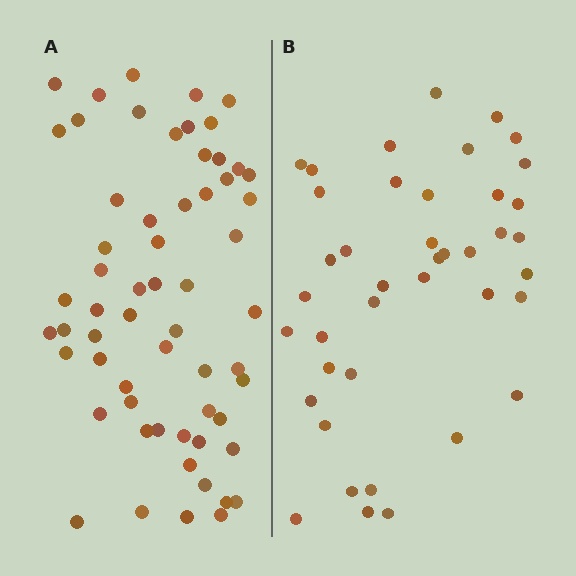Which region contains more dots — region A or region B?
Region A (the left region) has more dots.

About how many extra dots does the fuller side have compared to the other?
Region A has approximately 20 more dots than region B.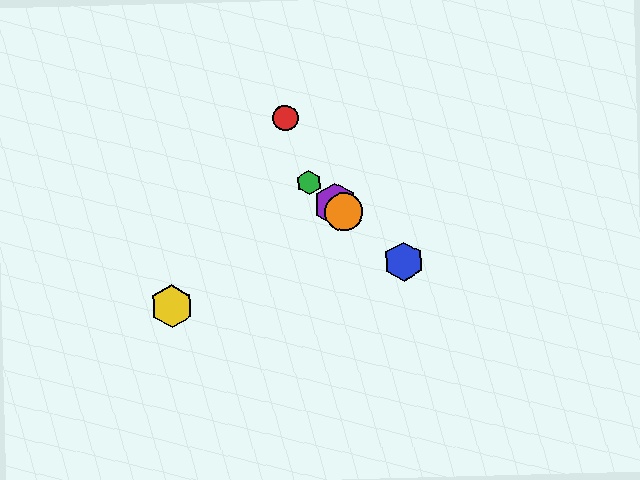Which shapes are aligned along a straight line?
The blue hexagon, the green hexagon, the purple hexagon, the orange circle are aligned along a straight line.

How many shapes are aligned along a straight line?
4 shapes (the blue hexagon, the green hexagon, the purple hexagon, the orange circle) are aligned along a straight line.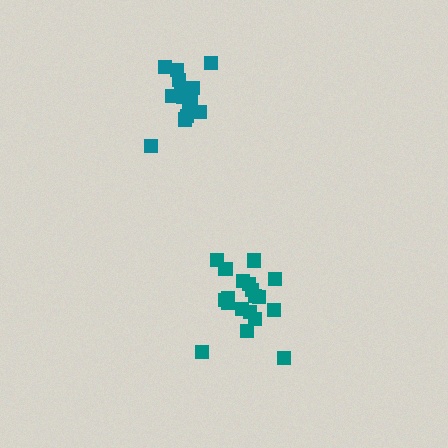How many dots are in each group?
Group 1: 19 dots, Group 2: 15 dots (34 total).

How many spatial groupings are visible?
There are 2 spatial groupings.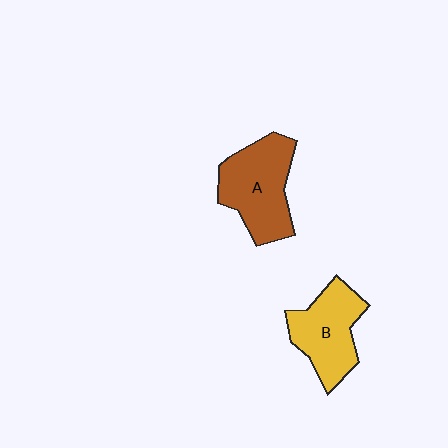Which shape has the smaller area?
Shape B (yellow).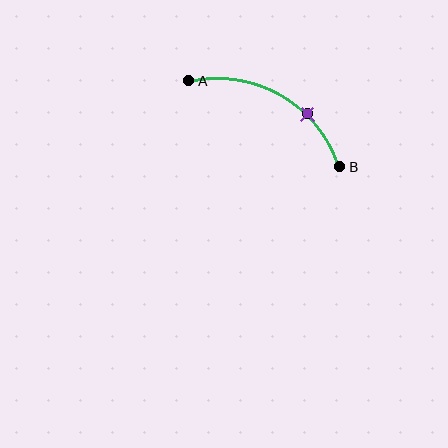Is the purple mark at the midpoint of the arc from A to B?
No. The purple mark lies on the arc but is closer to endpoint B. The arc midpoint would be at the point on the curve equidistant along the arc from both A and B.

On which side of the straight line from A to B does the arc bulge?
The arc bulges above the straight line connecting A and B.